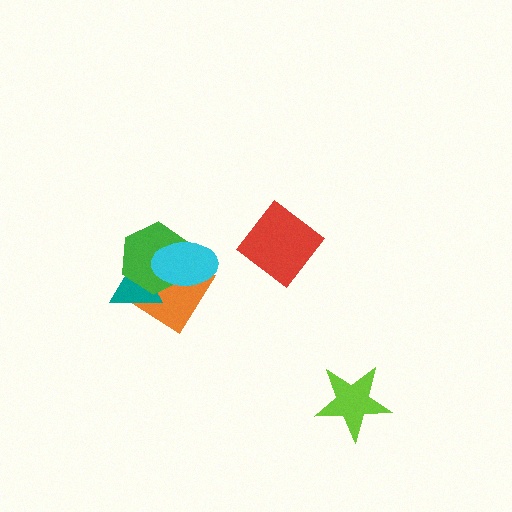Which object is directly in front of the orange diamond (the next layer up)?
The teal triangle is directly in front of the orange diamond.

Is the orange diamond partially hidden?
Yes, it is partially covered by another shape.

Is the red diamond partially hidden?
No, no other shape covers it.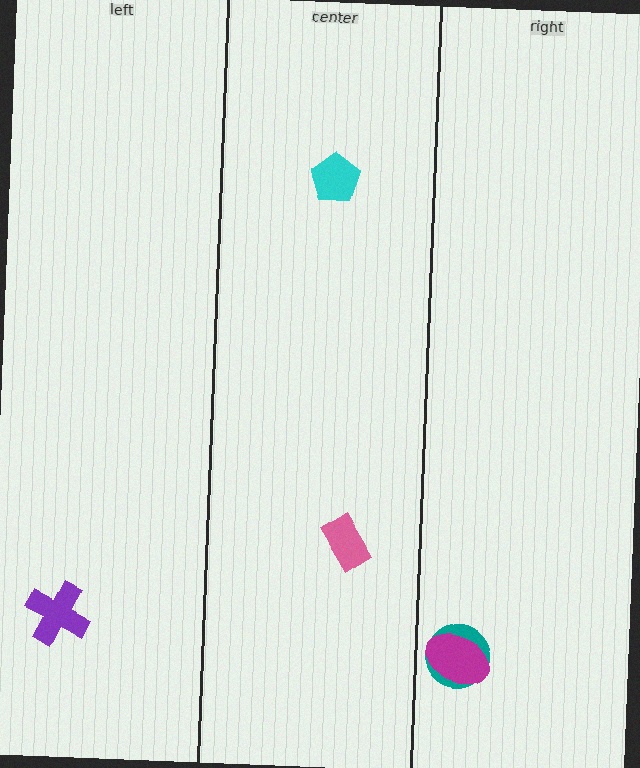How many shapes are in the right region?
2.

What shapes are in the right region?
The teal circle, the magenta ellipse.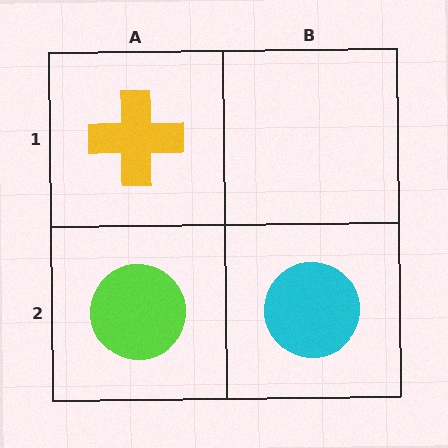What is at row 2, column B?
A cyan circle.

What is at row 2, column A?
A lime circle.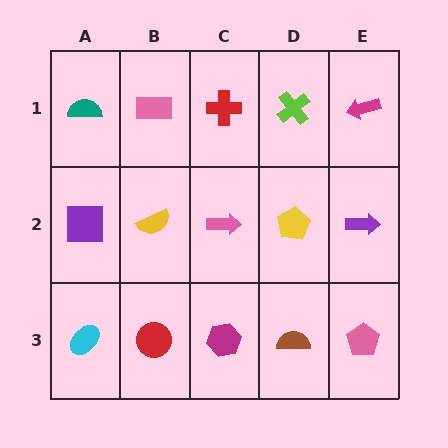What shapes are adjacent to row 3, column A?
A purple square (row 2, column A), a red circle (row 3, column B).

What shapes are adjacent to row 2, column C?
A red cross (row 1, column C), a magenta hexagon (row 3, column C), a yellow semicircle (row 2, column B), a yellow pentagon (row 2, column D).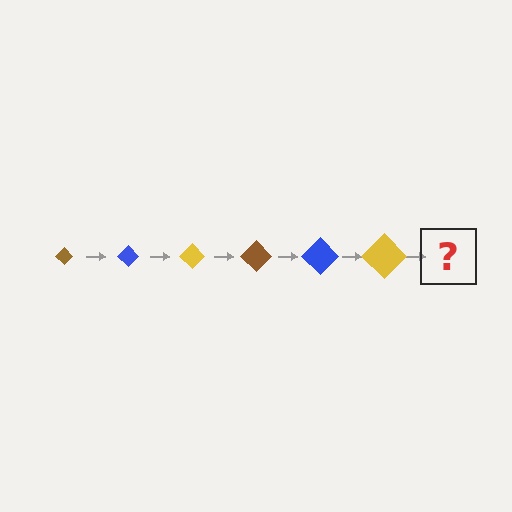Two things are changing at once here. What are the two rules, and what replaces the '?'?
The two rules are that the diamond grows larger each step and the color cycles through brown, blue, and yellow. The '?' should be a brown diamond, larger than the previous one.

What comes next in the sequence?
The next element should be a brown diamond, larger than the previous one.